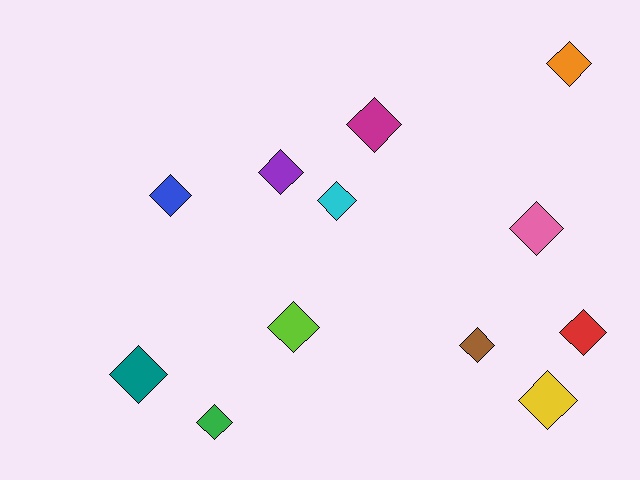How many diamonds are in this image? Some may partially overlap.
There are 12 diamonds.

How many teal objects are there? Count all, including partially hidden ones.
There is 1 teal object.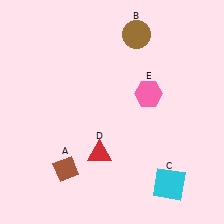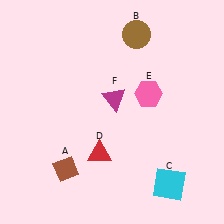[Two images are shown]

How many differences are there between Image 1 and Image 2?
There is 1 difference between the two images.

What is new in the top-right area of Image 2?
A magenta triangle (F) was added in the top-right area of Image 2.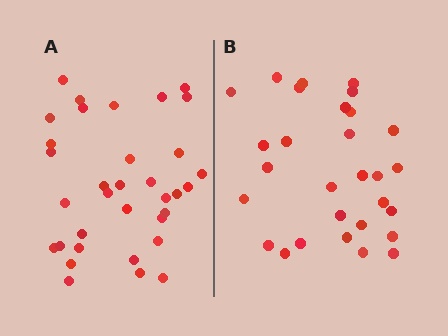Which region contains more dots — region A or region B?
Region A (the left region) has more dots.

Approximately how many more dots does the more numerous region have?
Region A has about 5 more dots than region B.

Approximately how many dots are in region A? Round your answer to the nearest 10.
About 30 dots. (The exact count is 34, which rounds to 30.)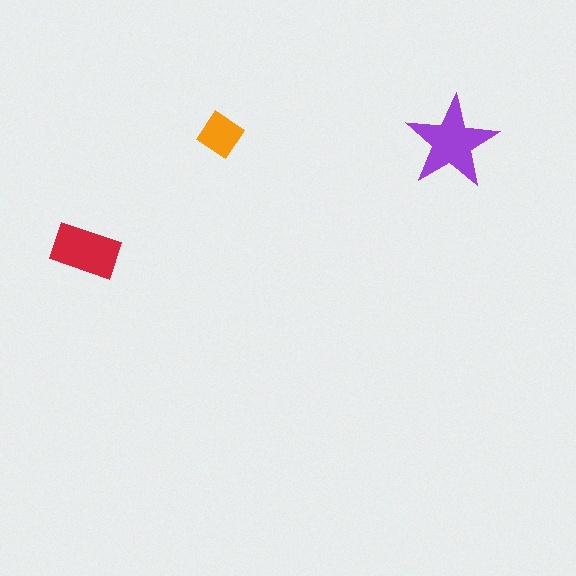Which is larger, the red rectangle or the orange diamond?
The red rectangle.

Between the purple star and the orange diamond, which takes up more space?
The purple star.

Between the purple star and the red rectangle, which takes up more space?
The purple star.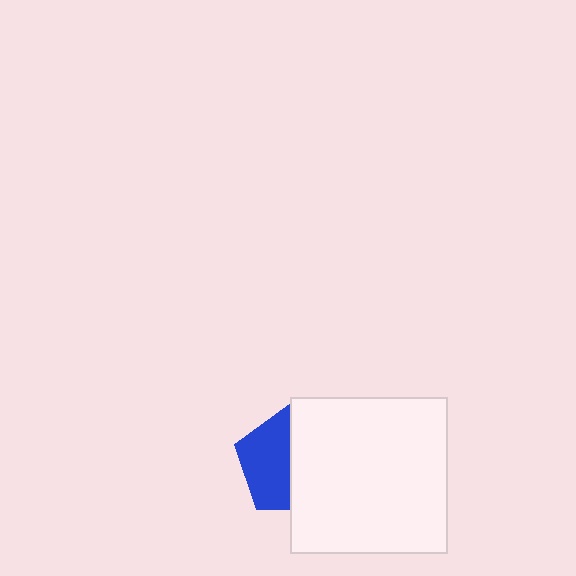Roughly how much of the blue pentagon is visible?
About half of it is visible (roughly 49%).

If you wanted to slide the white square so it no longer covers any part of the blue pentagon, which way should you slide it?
Slide it right — that is the most direct way to separate the two shapes.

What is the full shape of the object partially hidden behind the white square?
The partially hidden object is a blue pentagon.